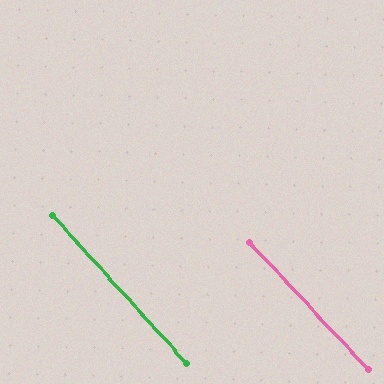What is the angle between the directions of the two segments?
Approximately 1 degree.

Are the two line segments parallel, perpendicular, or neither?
Parallel — their directions differ by only 0.9°.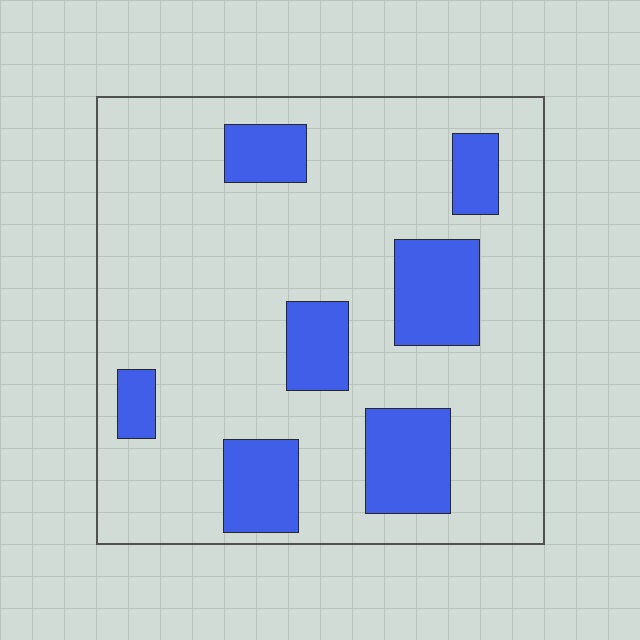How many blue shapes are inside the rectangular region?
7.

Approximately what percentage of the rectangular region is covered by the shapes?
Approximately 20%.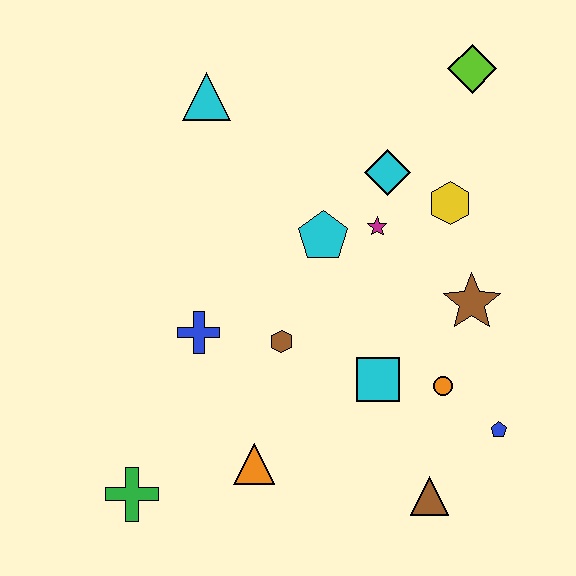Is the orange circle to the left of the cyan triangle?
No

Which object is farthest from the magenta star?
The green cross is farthest from the magenta star.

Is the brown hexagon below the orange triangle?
No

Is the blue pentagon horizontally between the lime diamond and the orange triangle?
No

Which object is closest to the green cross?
The orange triangle is closest to the green cross.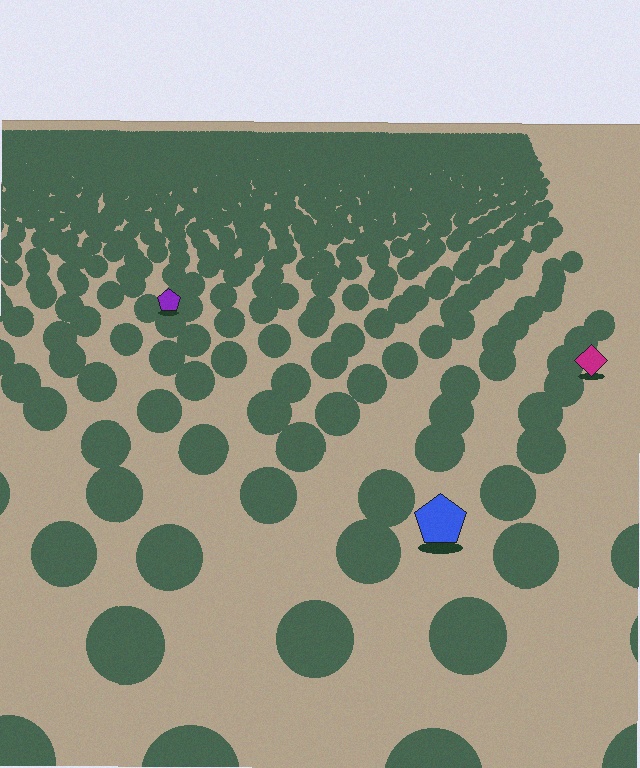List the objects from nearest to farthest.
From nearest to farthest: the blue pentagon, the magenta diamond, the purple pentagon.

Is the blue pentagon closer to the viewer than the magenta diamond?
Yes. The blue pentagon is closer — you can tell from the texture gradient: the ground texture is coarser near it.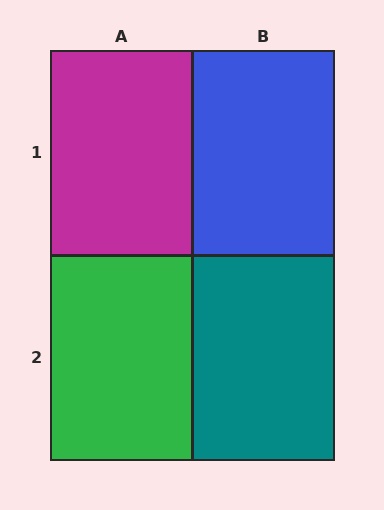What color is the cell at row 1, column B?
Blue.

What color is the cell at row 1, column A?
Magenta.